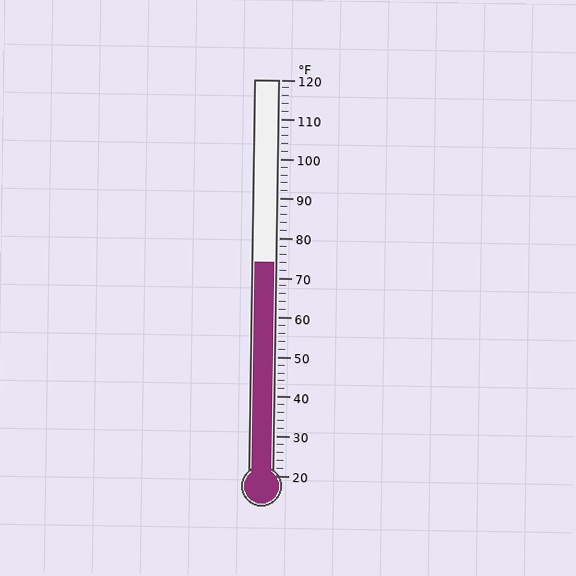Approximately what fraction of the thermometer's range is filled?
The thermometer is filled to approximately 55% of its range.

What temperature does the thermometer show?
The thermometer shows approximately 74°F.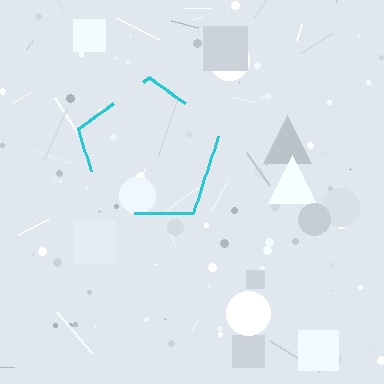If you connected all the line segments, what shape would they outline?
They would outline a pentagon.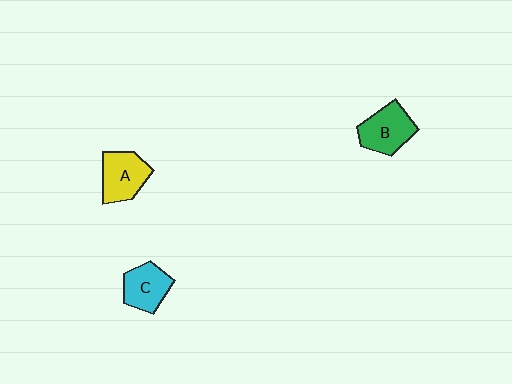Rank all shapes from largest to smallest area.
From largest to smallest: B (green), A (yellow), C (cyan).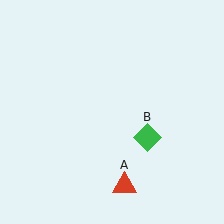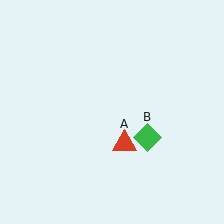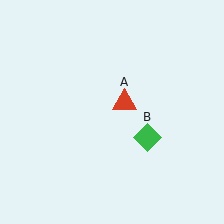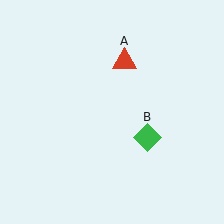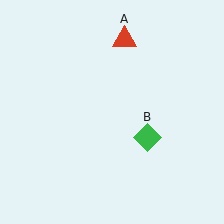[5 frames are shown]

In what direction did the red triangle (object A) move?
The red triangle (object A) moved up.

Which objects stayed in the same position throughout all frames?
Green diamond (object B) remained stationary.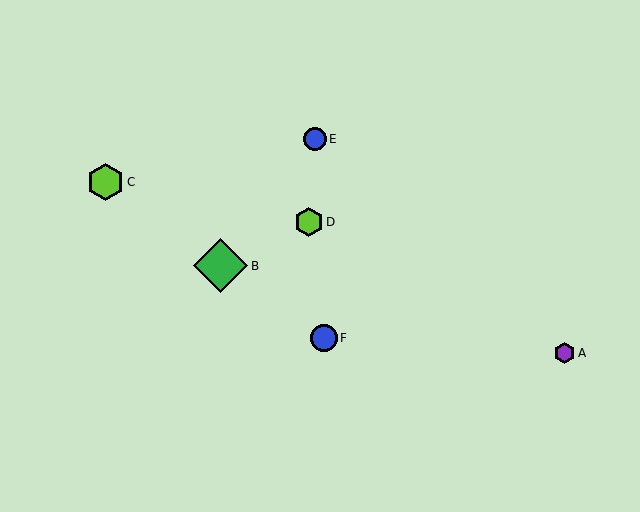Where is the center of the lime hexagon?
The center of the lime hexagon is at (309, 222).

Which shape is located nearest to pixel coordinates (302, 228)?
The lime hexagon (labeled D) at (309, 222) is nearest to that location.